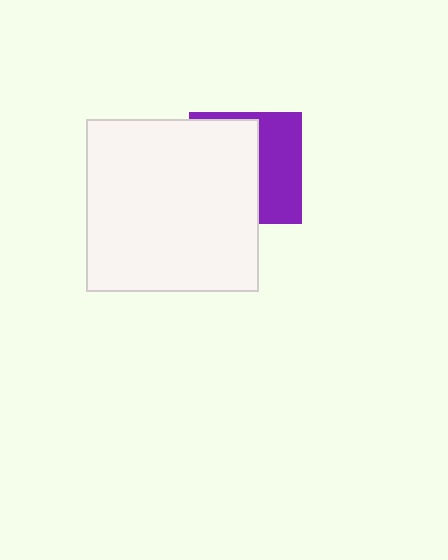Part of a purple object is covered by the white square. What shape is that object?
It is a square.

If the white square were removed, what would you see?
You would see the complete purple square.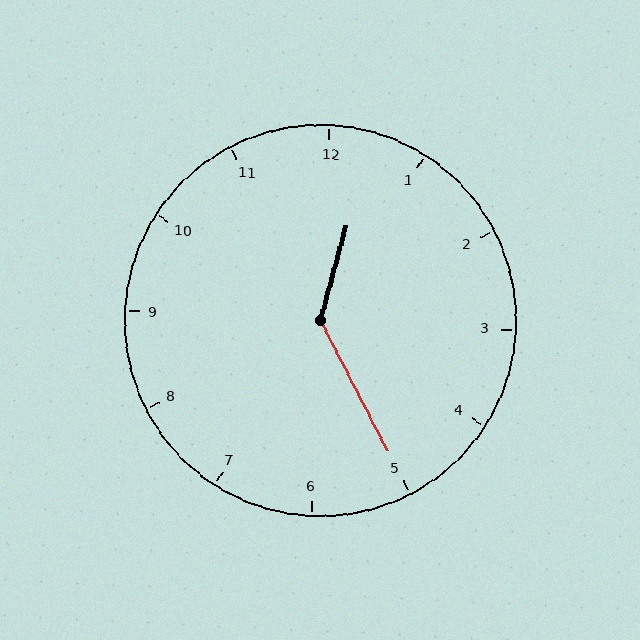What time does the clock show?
12:25.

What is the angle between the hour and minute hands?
Approximately 138 degrees.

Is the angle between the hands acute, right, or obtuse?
It is obtuse.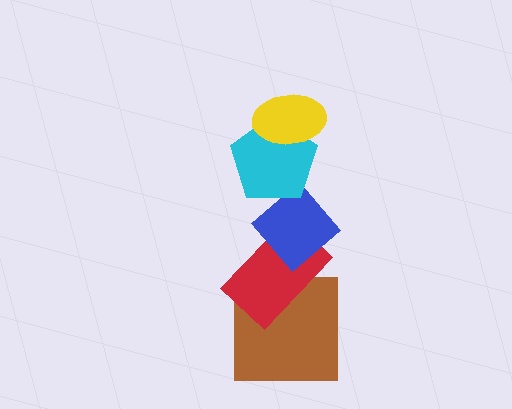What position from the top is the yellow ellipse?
The yellow ellipse is 1st from the top.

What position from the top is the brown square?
The brown square is 5th from the top.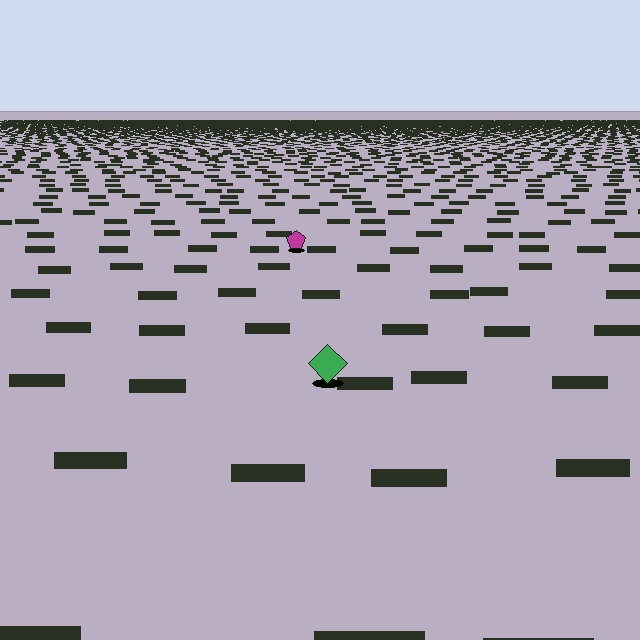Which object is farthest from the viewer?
The magenta pentagon is farthest from the viewer. It appears smaller and the ground texture around it is denser.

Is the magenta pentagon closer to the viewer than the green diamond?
No. The green diamond is closer — you can tell from the texture gradient: the ground texture is coarser near it.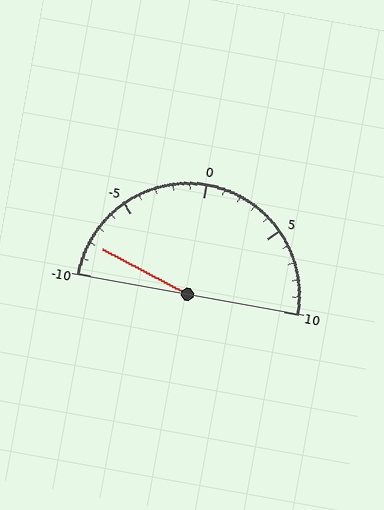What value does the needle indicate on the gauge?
The needle indicates approximately -8.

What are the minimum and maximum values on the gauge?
The gauge ranges from -10 to 10.